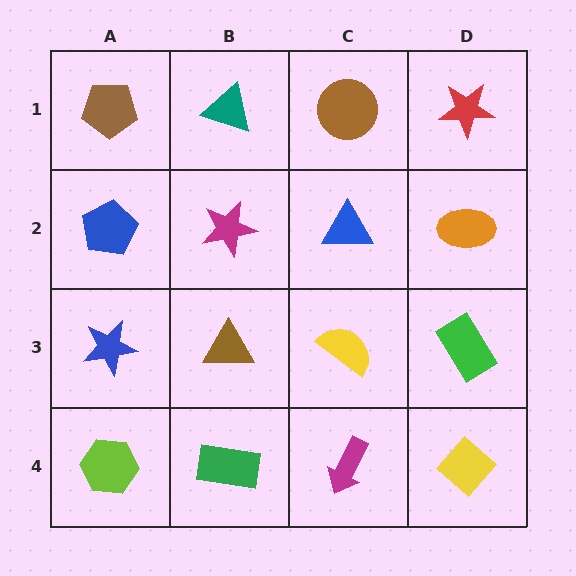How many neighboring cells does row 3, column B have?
4.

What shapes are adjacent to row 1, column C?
A blue triangle (row 2, column C), a teal triangle (row 1, column B), a red star (row 1, column D).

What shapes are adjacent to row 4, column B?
A brown triangle (row 3, column B), a lime hexagon (row 4, column A), a magenta arrow (row 4, column C).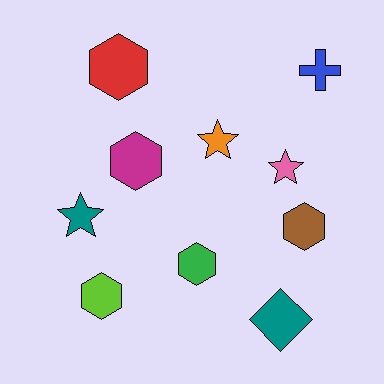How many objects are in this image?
There are 10 objects.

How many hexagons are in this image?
There are 5 hexagons.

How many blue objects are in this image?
There is 1 blue object.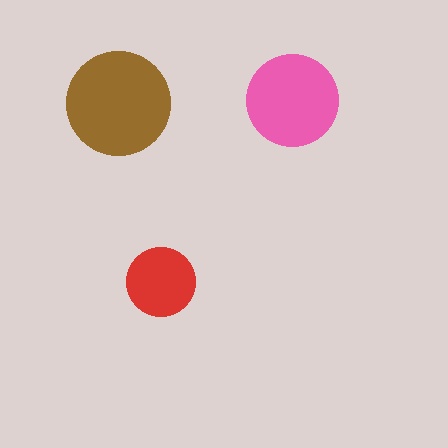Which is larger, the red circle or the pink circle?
The pink one.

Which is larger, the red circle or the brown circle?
The brown one.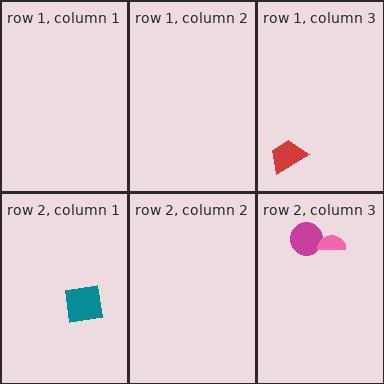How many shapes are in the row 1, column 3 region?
1.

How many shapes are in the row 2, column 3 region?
2.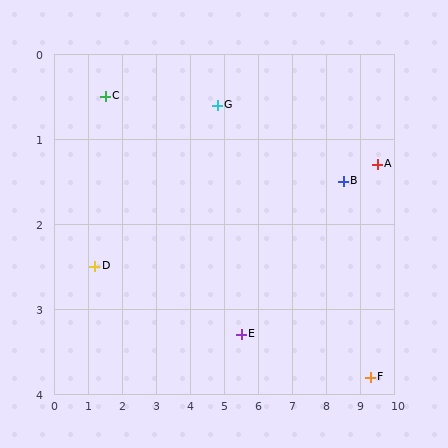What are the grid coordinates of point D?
Point D is at approximately (1.2, 2.5).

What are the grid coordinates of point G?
Point G is at approximately (4.8, 0.6).